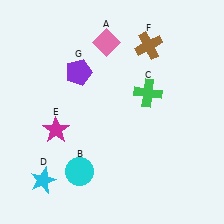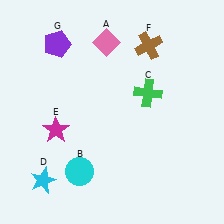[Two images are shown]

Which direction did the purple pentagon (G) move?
The purple pentagon (G) moved up.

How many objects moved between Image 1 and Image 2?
1 object moved between the two images.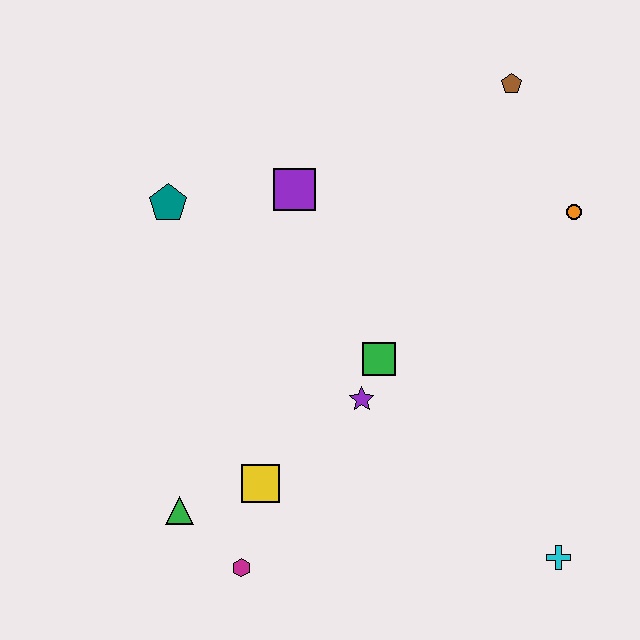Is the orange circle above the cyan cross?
Yes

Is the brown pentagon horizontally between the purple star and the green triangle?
No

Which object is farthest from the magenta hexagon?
The brown pentagon is farthest from the magenta hexagon.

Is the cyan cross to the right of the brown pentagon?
Yes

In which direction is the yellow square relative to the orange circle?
The yellow square is to the left of the orange circle.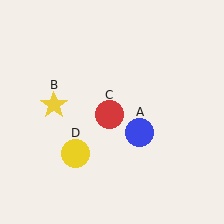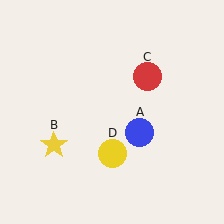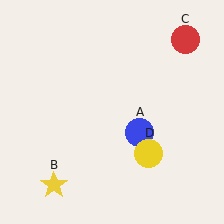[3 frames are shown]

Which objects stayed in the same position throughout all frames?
Blue circle (object A) remained stationary.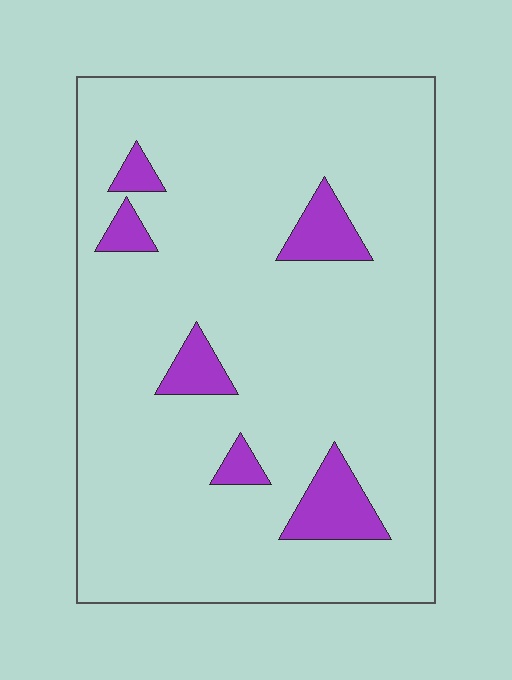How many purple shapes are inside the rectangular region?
6.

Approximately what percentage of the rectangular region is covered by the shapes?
Approximately 10%.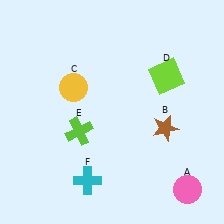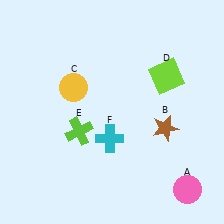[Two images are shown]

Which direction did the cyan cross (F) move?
The cyan cross (F) moved up.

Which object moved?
The cyan cross (F) moved up.